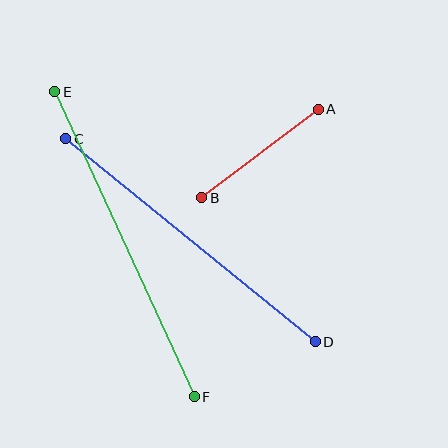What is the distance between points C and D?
The distance is approximately 322 pixels.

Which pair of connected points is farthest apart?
Points E and F are farthest apart.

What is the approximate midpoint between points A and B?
The midpoint is at approximately (260, 154) pixels.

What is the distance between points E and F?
The distance is approximately 335 pixels.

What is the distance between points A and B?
The distance is approximately 146 pixels.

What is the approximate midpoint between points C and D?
The midpoint is at approximately (190, 240) pixels.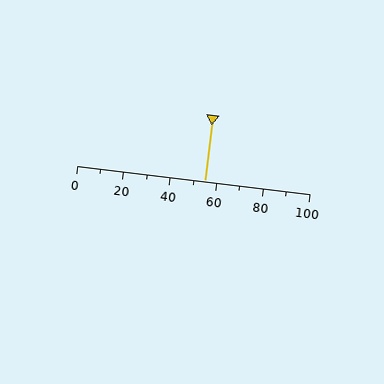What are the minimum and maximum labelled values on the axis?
The axis runs from 0 to 100.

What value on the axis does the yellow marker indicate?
The marker indicates approximately 55.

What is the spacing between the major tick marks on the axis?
The major ticks are spaced 20 apart.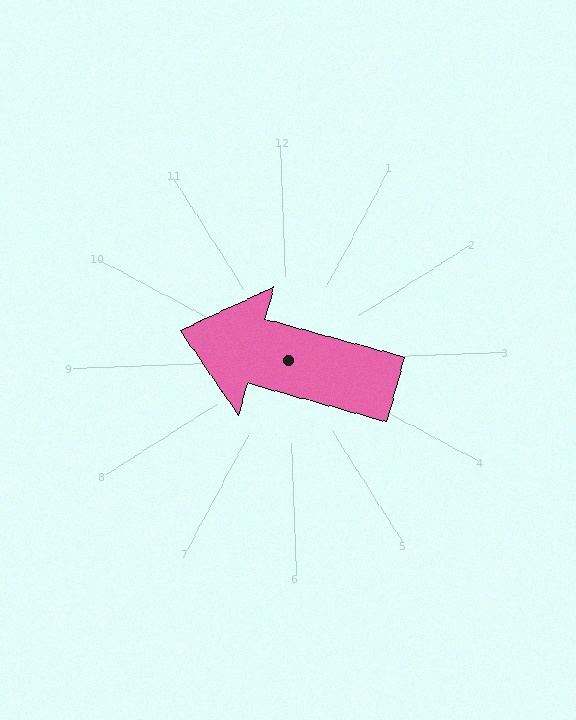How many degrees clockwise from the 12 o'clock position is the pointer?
Approximately 287 degrees.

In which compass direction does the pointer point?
West.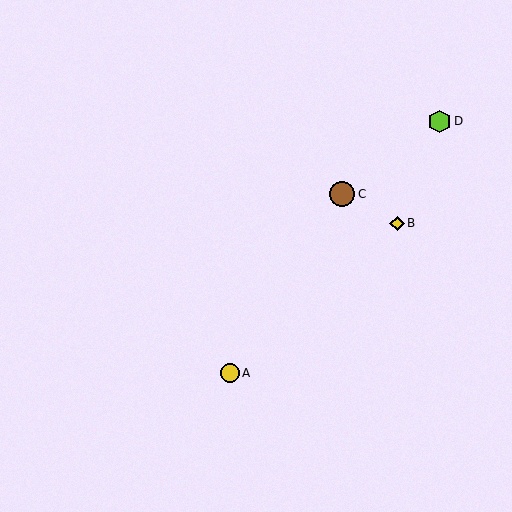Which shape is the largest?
The brown circle (labeled C) is the largest.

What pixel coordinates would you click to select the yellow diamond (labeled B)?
Click at (397, 223) to select the yellow diamond B.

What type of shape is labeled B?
Shape B is a yellow diamond.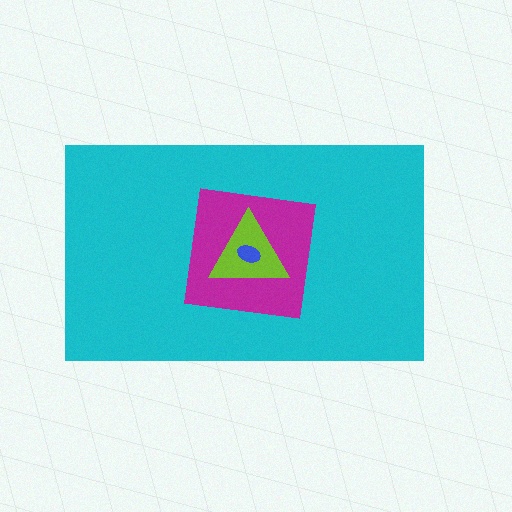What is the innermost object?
The blue ellipse.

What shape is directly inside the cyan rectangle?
The magenta square.